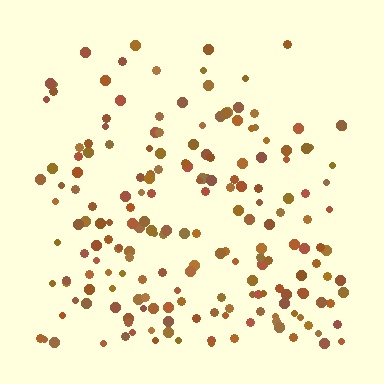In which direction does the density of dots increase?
From top to bottom, with the bottom side densest.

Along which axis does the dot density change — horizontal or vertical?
Vertical.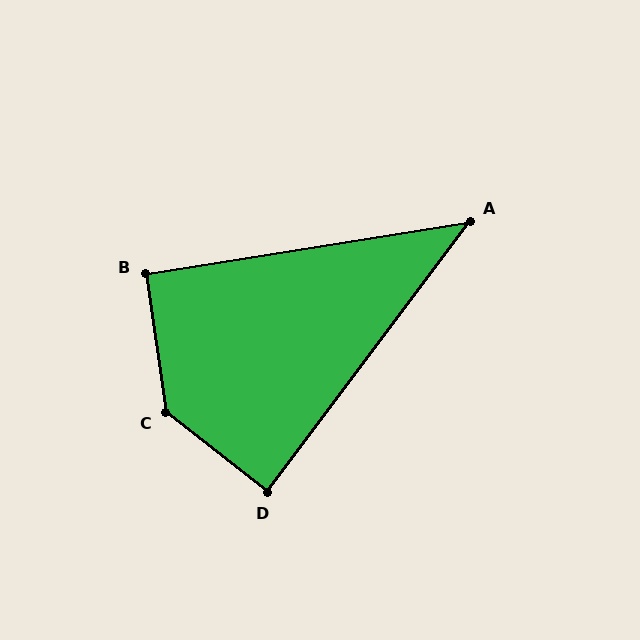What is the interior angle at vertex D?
Approximately 89 degrees (approximately right).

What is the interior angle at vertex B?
Approximately 91 degrees (approximately right).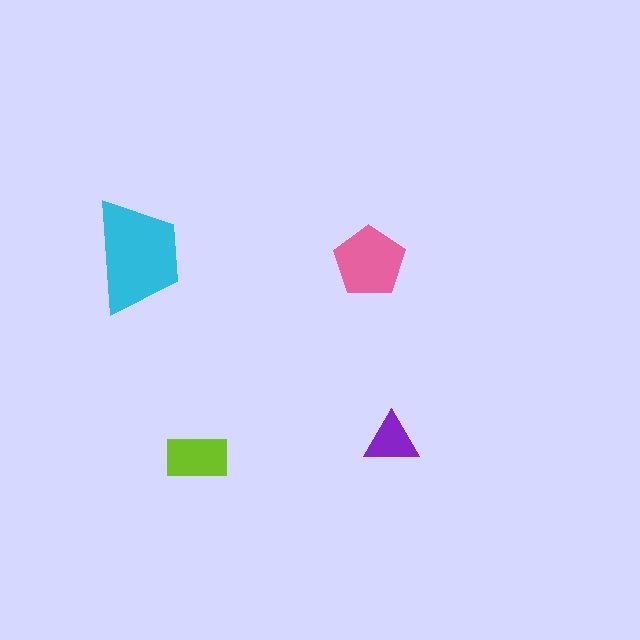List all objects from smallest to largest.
The purple triangle, the lime rectangle, the pink pentagon, the cyan trapezoid.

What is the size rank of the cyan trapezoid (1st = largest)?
1st.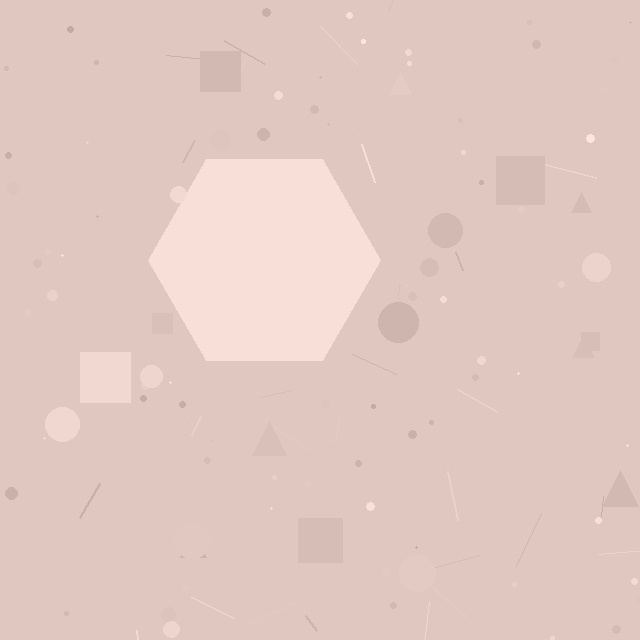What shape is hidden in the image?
A hexagon is hidden in the image.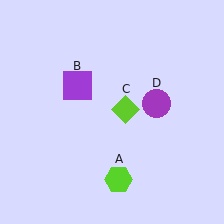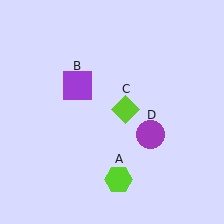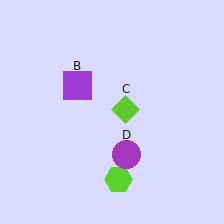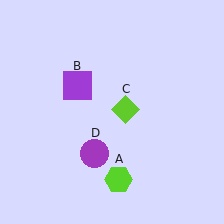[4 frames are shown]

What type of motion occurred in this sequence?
The purple circle (object D) rotated clockwise around the center of the scene.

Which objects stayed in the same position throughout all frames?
Lime hexagon (object A) and purple square (object B) and lime diamond (object C) remained stationary.